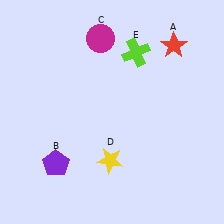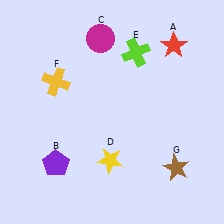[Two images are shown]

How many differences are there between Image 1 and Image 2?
There are 2 differences between the two images.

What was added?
A yellow cross (F), a brown star (G) were added in Image 2.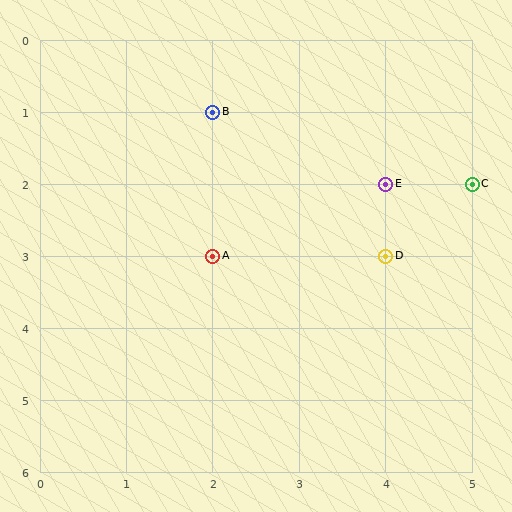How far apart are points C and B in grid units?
Points C and B are 3 columns and 1 row apart (about 3.2 grid units diagonally).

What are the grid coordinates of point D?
Point D is at grid coordinates (4, 3).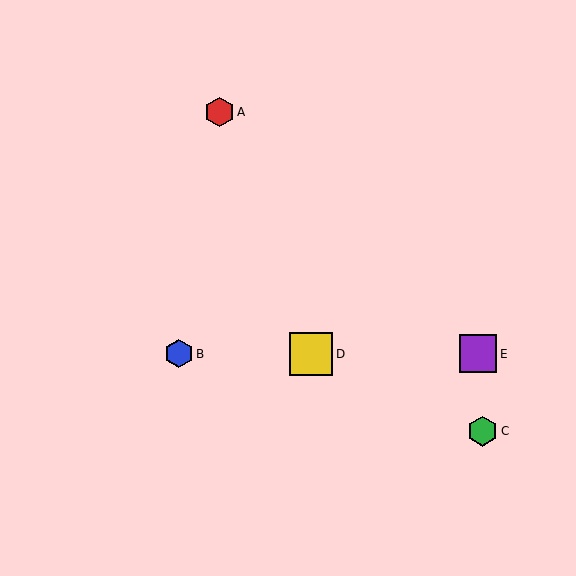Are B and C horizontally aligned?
No, B is at y≈354 and C is at y≈431.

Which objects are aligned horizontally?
Objects B, D, E are aligned horizontally.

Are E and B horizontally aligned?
Yes, both are at y≈354.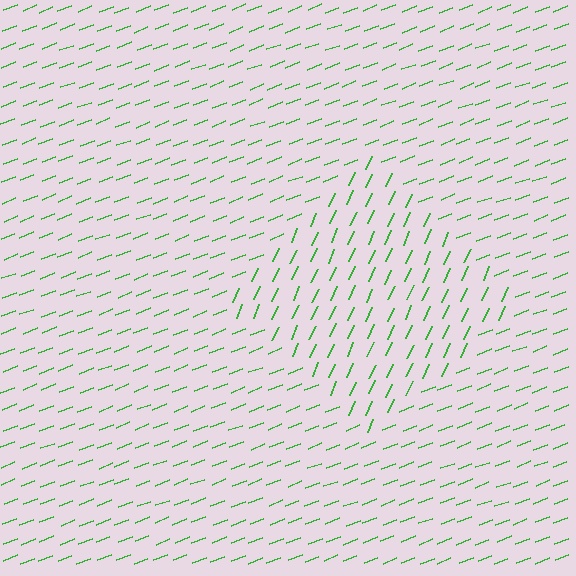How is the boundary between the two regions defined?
The boundary is defined purely by a change in line orientation (approximately 45 degrees difference). All lines are the same color and thickness.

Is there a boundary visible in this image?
Yes, there is a texture boundary formed by a change in line orientation.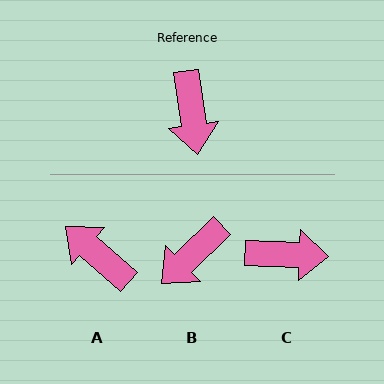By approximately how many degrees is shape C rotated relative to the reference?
Approximately 79 degrees counter-clockwise.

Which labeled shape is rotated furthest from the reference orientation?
A, about 140 degrees away.